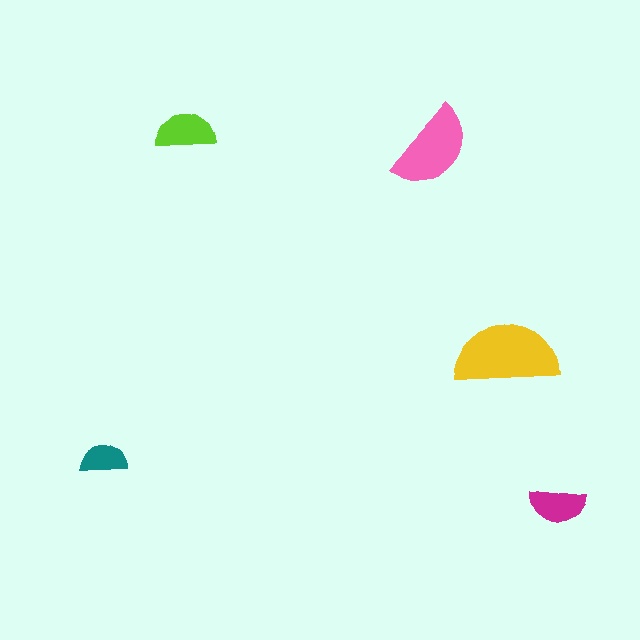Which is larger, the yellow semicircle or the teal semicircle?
The yellow one.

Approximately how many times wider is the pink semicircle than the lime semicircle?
About 1.5 times wider.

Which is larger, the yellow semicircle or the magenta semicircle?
The yellow one.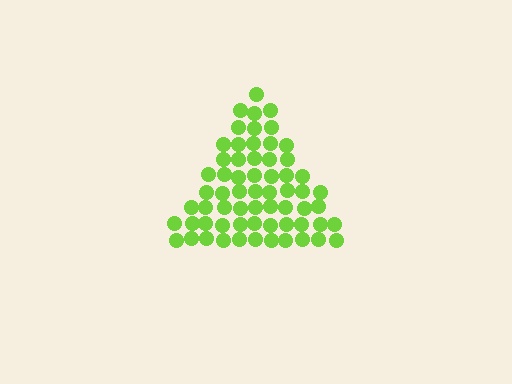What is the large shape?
The large shape is a triangle.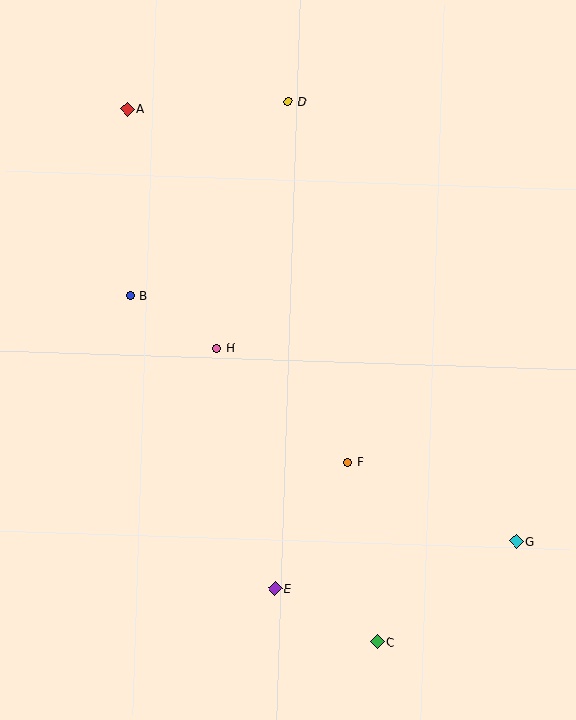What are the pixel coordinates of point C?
Point C is at (377, 642).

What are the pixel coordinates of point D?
Point D is at (288, 102).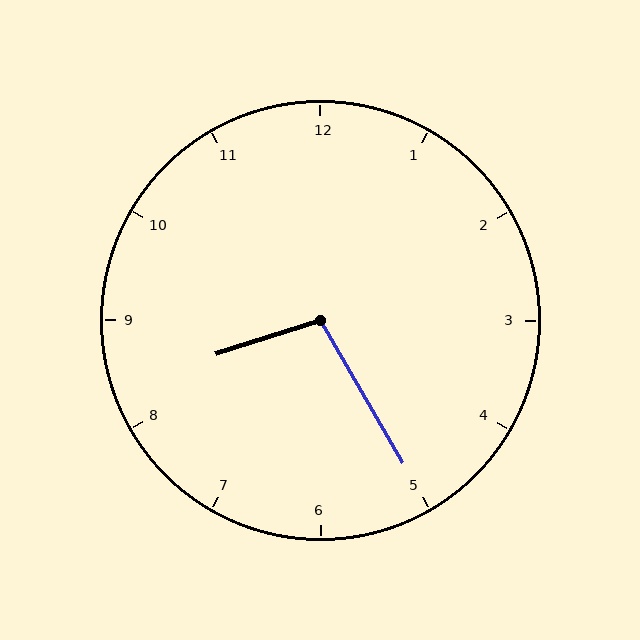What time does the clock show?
8:25.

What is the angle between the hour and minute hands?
Approximately 102 degrees.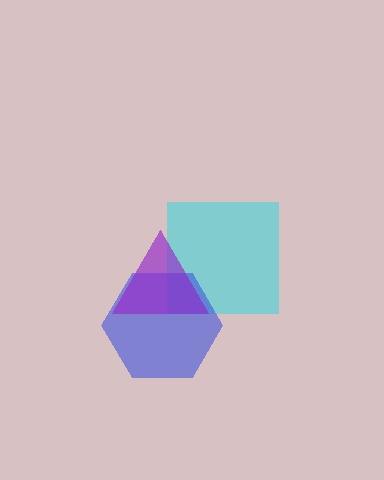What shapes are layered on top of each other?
The layered shapes are: a cyan square, a blue hexagon, a purple triangle.